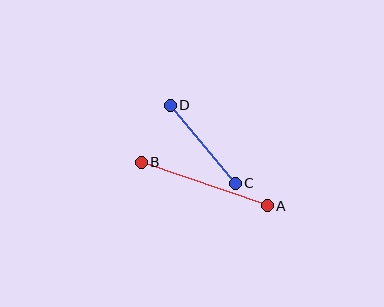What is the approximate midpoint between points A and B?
The midpoint is at approximately (204, 184) pixels.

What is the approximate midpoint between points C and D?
The midpoint is at approximately (203, 144) pixels.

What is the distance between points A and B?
The distance is approximately 133 pixels.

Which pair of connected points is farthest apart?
Points A and B are farthest apart.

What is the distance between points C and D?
The distance is approximately 102 pixels.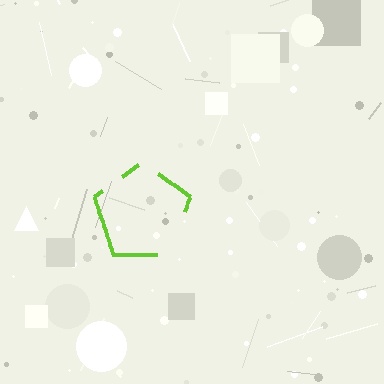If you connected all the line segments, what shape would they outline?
They would outline a pentagon.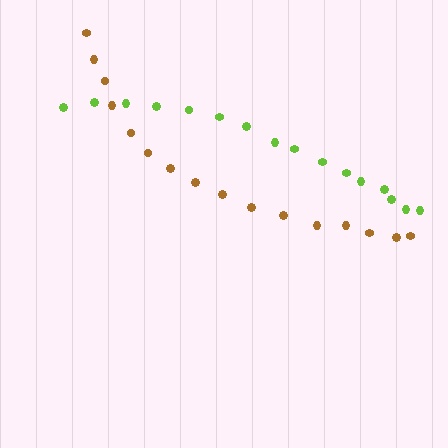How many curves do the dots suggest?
There are 2 distinct paths.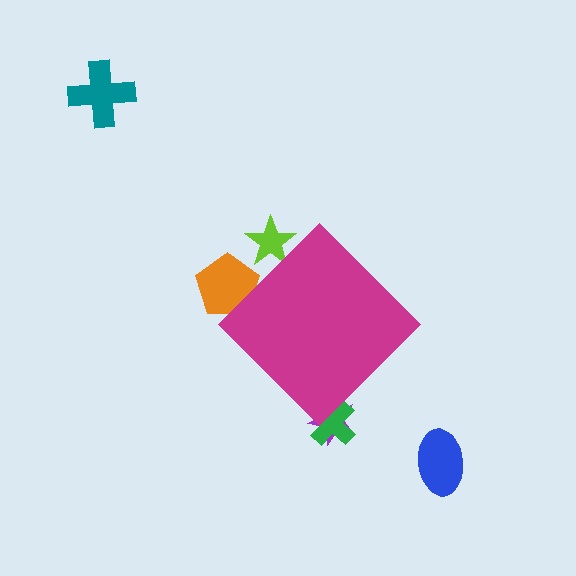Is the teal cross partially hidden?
No, the teal cross is fully visible.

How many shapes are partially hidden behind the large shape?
4 shapes are partially hidden.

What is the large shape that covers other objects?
A magenta diamond.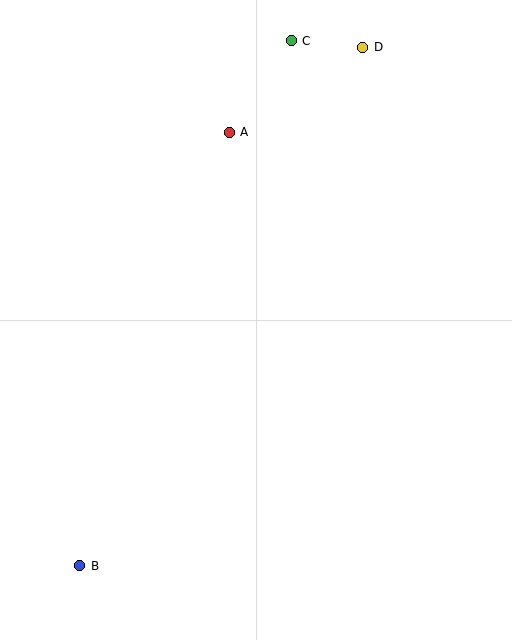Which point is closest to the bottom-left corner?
Point B is closest to the bottom-left corner.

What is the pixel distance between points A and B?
The distance between A and B is 458 pixels.